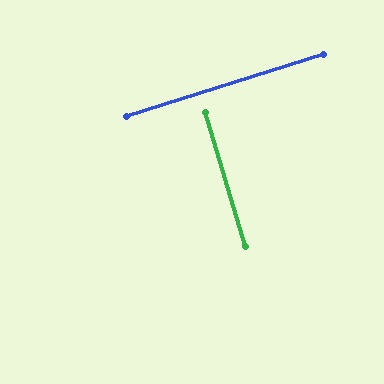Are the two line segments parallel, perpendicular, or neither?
Perpendicular — they meet at approximately 89°.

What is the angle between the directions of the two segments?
Approximately 89 degrees.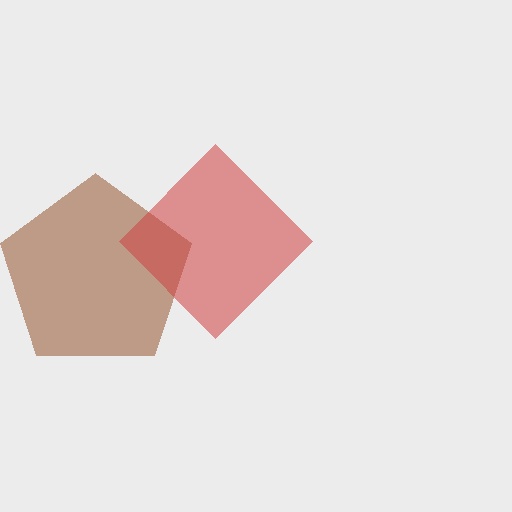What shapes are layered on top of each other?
The layered shapes are: a brown pentagon, a red diamond.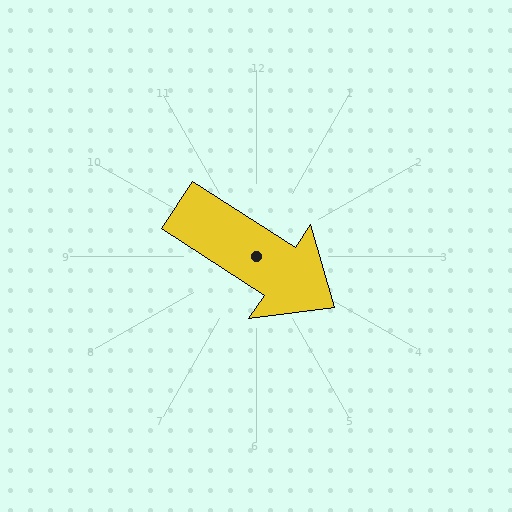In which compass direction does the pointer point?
Southeast.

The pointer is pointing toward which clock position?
Roughly 4 o'clock.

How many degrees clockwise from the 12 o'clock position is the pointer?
Approximately 123 degrees.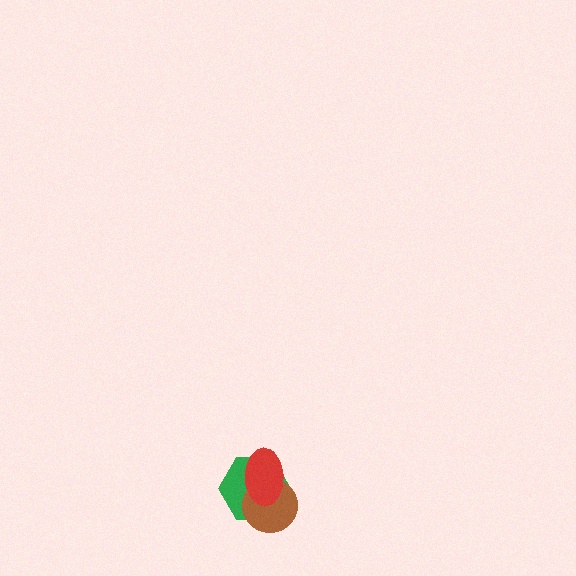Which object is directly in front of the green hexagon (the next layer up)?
The brown circle is directly in front of the green hexagon.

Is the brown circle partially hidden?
Yes, it is partially covered by another shape.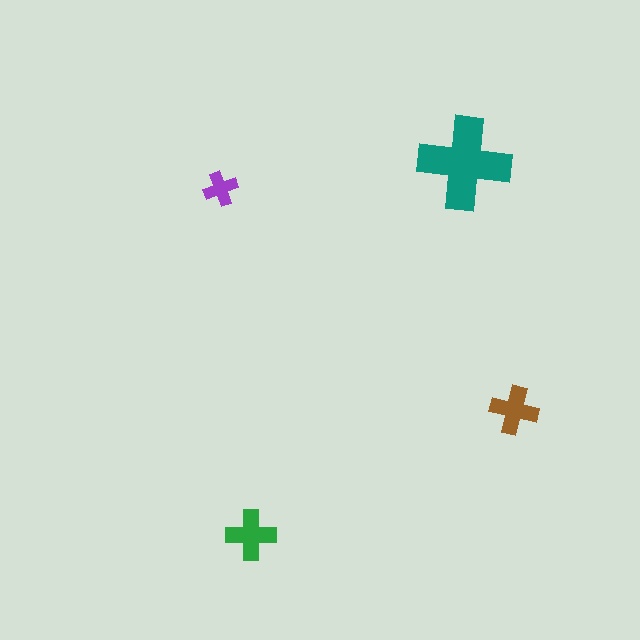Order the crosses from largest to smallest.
the teal one, the green one, the brown one, the purple one.